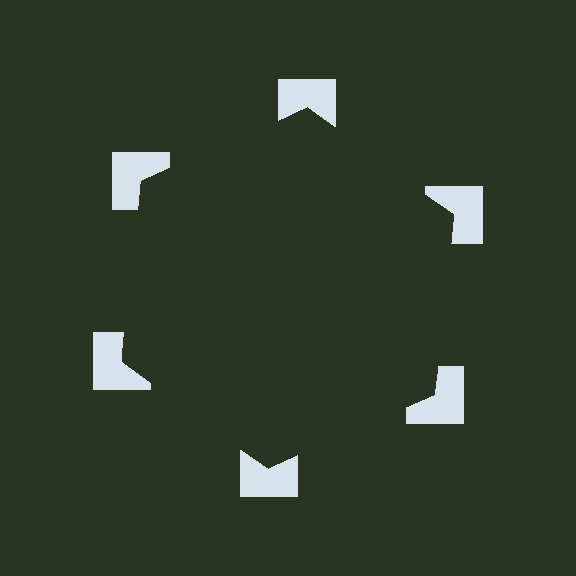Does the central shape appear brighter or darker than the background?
It typically appears slightly darker than the background, even though no actual brightness change is drawn.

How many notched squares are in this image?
There are 6 — one at each vertex of the illusory hexagon.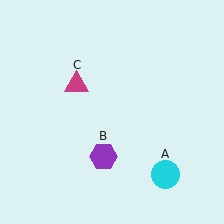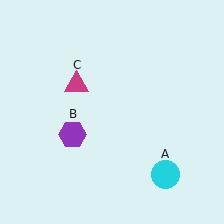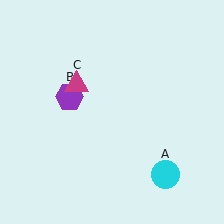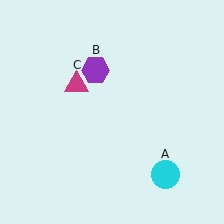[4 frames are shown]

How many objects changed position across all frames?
1 object changed position: purple hexagon (object B).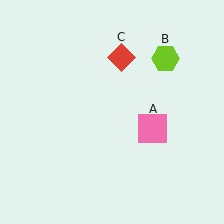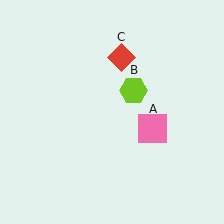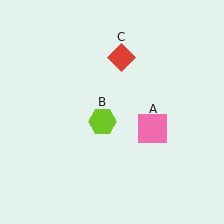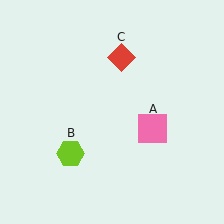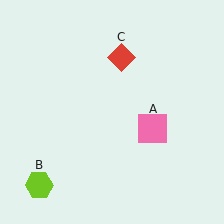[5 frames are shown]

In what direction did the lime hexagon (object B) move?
The lime hexagon (object B) moved down and to the left.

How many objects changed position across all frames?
1 object changed position: lime hexagon (object B).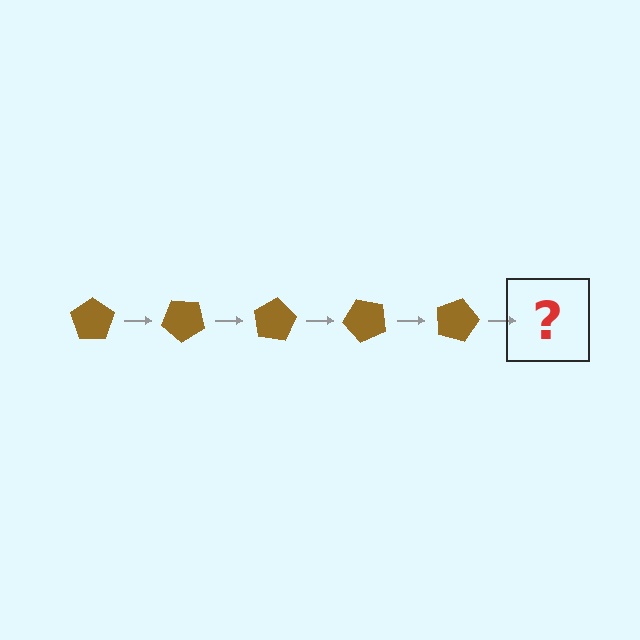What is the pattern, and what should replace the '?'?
The pattern is that the pentagon rotates 40 degrees each step. The '?' should be a brown pentagon rotated 200 degrees.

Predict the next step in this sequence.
The next step is a brown pentagon rotated 200 degrees.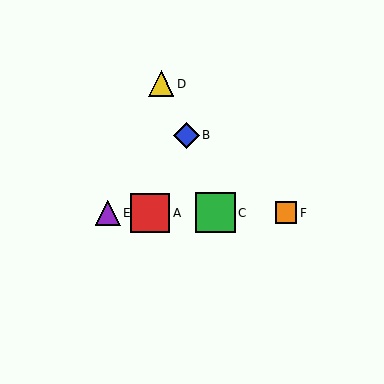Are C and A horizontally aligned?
Yes, both are at y≈213.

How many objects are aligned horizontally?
4 objects (A, C, E, F) are aligned horizontally.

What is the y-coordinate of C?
Object C is at y≈213.